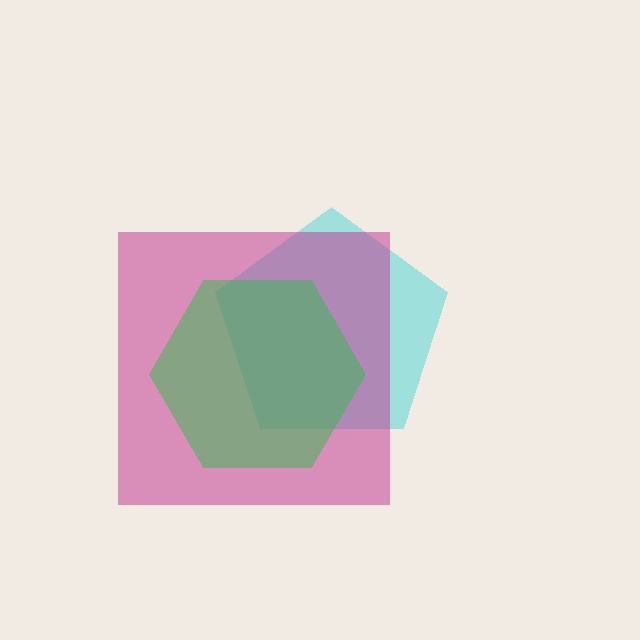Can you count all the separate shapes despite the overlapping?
Yes, there are 3 separate shapes.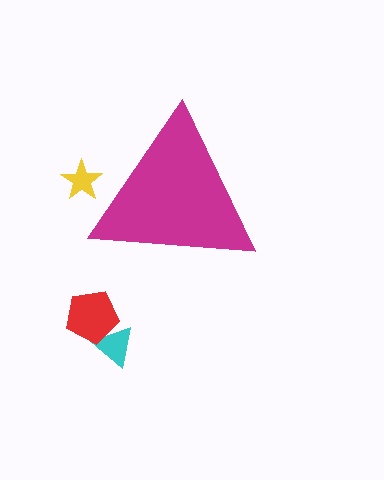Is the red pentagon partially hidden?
No, the red pentagon is fully visible.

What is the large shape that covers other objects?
A magenta triangle.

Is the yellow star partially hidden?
Yes, the yellow star is partially hidden behind the magenta triangle.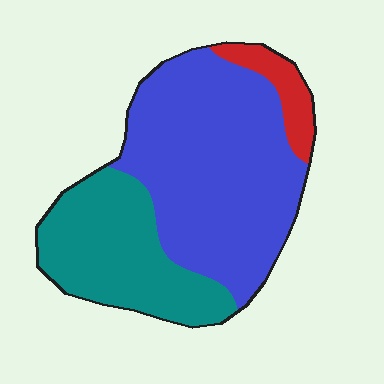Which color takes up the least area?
Red, at roughly 10%.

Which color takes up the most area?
Blue, at roughly 60%.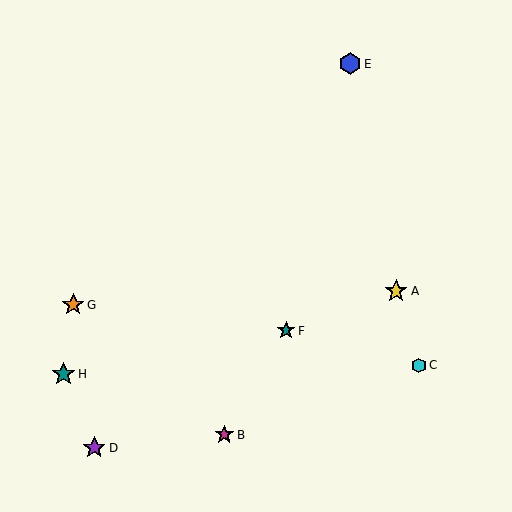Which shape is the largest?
The teal star (labeled H) is the largest.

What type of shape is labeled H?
Shape H is a teal star.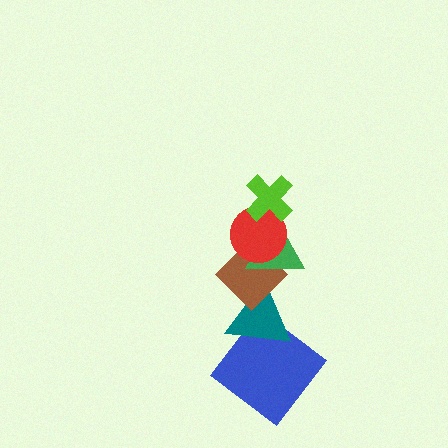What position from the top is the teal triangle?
The teal triangle is 5th from the top.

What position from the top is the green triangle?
The green triangle is 3rd from the top.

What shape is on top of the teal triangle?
The brown diamond is on top of the teal triangle.